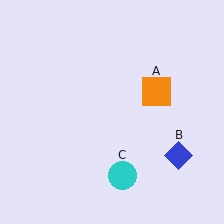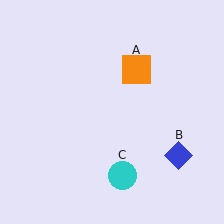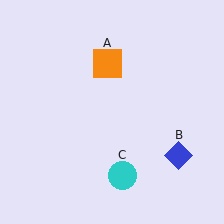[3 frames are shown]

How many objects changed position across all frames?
1 object changed position: orange square (object A).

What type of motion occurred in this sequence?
The orange square (object A) rotated counterclockwise around the center of the scene.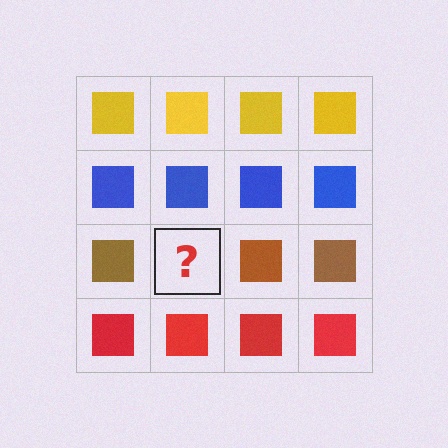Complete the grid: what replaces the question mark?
The question mark should be replaced with a brown square.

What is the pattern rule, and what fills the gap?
The rule is that each row has a consistent color. The gap should be filled with a brown square.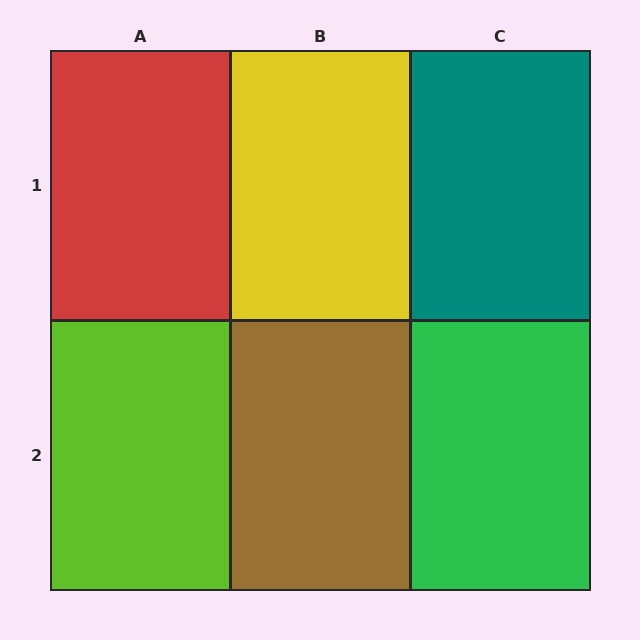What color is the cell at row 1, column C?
Teal.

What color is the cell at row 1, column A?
Red.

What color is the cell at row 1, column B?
Yellow.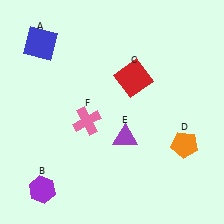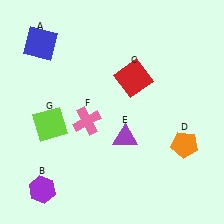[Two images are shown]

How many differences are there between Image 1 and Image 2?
There is 1 difference between the two images.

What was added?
A lime square (G) was added in Image 2.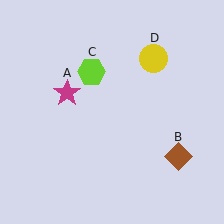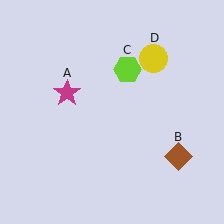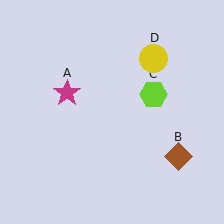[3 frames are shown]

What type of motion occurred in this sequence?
The lime hexagon (object C) rotated clockwise around the center of the scene.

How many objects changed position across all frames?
1 object changed position: lime hexagon (object C).